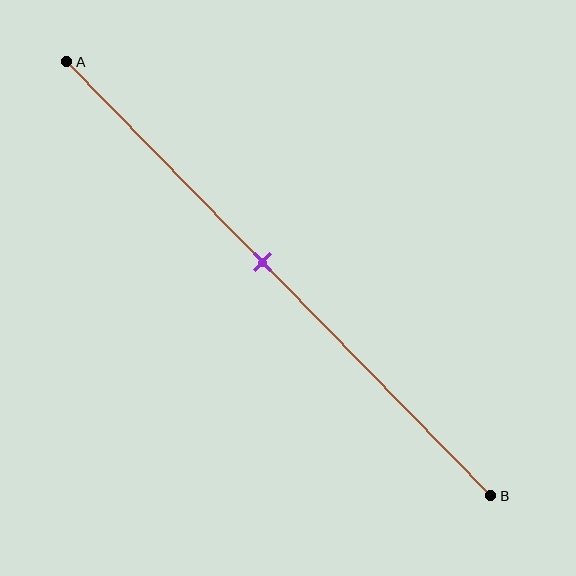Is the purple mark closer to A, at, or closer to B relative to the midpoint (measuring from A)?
The purple mark is closer to point A than the midpoint of segment AB.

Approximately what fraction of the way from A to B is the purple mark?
The purple mark is approximately 45% of the way from A to B.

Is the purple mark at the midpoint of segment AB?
No, the mark is at about 45% from A, not at the 50% midpoint.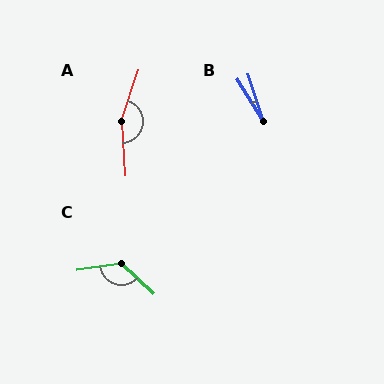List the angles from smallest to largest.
B (15°), C (129°), A (158°).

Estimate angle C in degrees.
Approximately 129 degrees.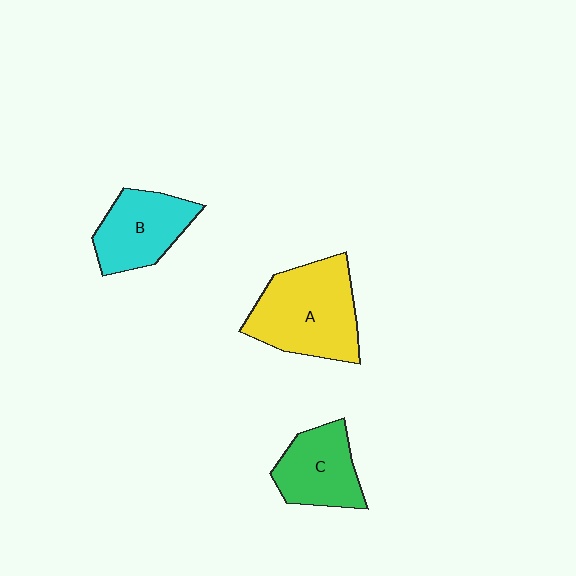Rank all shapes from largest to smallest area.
From largest to smallest: A (yellow), B (cyan), C (green).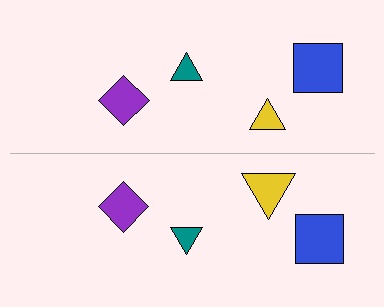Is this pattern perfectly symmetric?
No, the pattern is not perfectly symmetric. The yellow triangle on the bottom side has a different size than its mirror counterpart.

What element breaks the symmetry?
The yellow triangle on the bottom side has a different size than its mirror counterpart.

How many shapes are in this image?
There are 8 shapes in this image.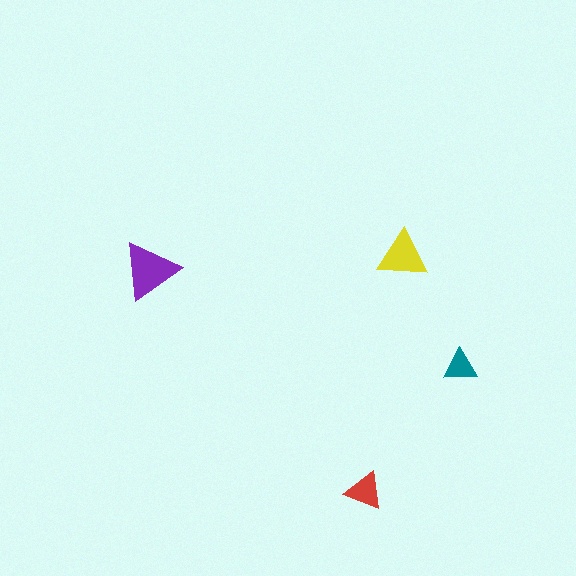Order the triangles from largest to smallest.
the purple one, the yellow one, the red one, the teal one.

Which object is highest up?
The yellow triangle is topmost.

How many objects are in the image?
There are 4 objects in the image.